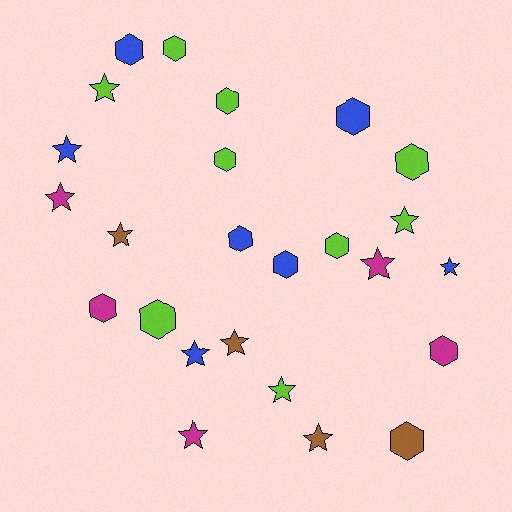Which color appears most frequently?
Lime, with 9 objects.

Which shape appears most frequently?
Hexagon, with 13 objects.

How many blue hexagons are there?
There are 4 blue hexagons.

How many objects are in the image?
There are 25 objects.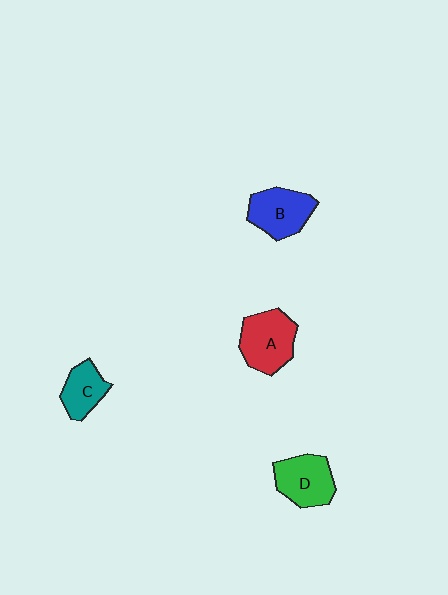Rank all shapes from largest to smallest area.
From largest to smallest: A (red), D (green), B (blue), C (teal).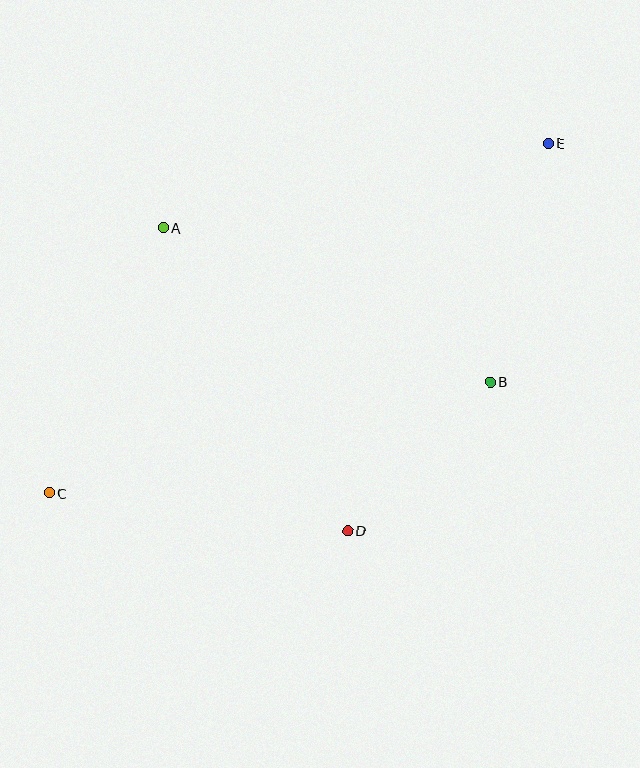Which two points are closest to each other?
Points B and D are closest to each other.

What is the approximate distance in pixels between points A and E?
The distance between A and E is approximately 394 pixels.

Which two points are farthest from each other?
Points C and E are farthest from each other.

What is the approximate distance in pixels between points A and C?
The distance between A and C is approximately 289 pixels.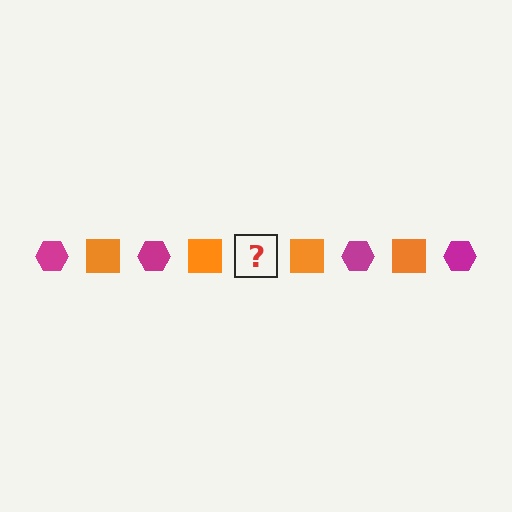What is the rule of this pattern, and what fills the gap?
The rule is that the pattern alternates between magenta hexagon and orange square. The gap should be filled with a magenta hexagon.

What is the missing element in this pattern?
The missing element is a magenta hexagon.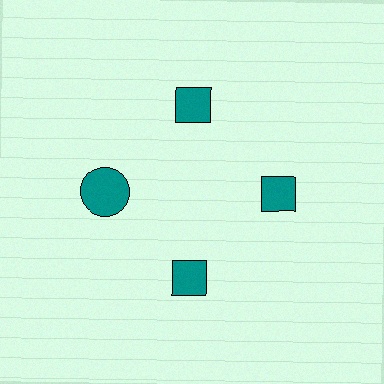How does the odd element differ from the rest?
It has a different shape: circle instead of diamond.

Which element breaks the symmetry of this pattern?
The teal circle at roughly the 9 o'clock position breaks the symmetry. All other shapes are teal diamonds.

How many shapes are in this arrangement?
There are 4 shapes arranged in a ring pattern.